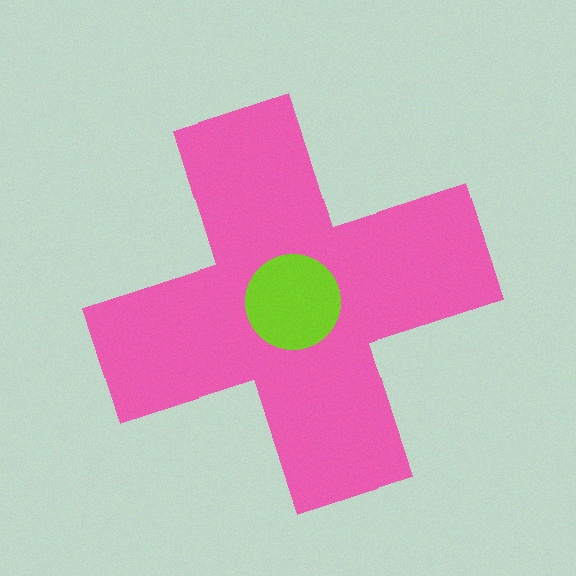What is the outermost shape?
The pink cross.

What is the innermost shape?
The lime circle.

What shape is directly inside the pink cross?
The lime circle.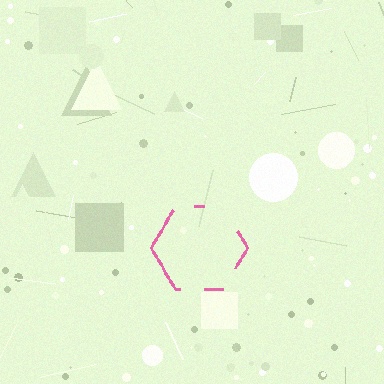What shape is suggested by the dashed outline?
The dashed outline suggests a hexagon.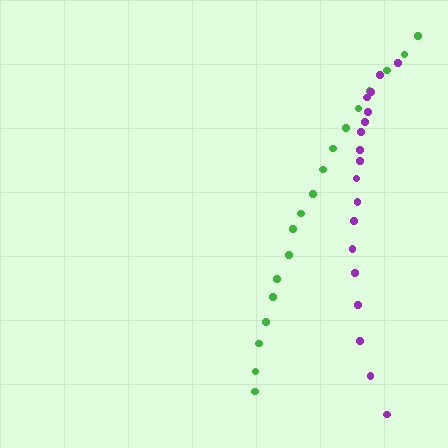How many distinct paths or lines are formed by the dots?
There are 2 distinct paths.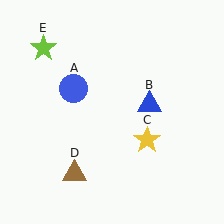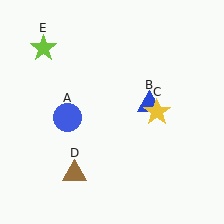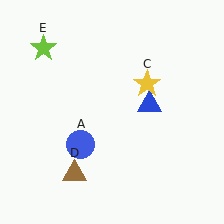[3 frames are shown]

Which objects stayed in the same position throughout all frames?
Blue triangle (object B) and brown triangle (object D) and lime star (object E) remained stationary.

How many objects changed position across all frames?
2 objects changed position: blue circle (object A), yellow star (object C).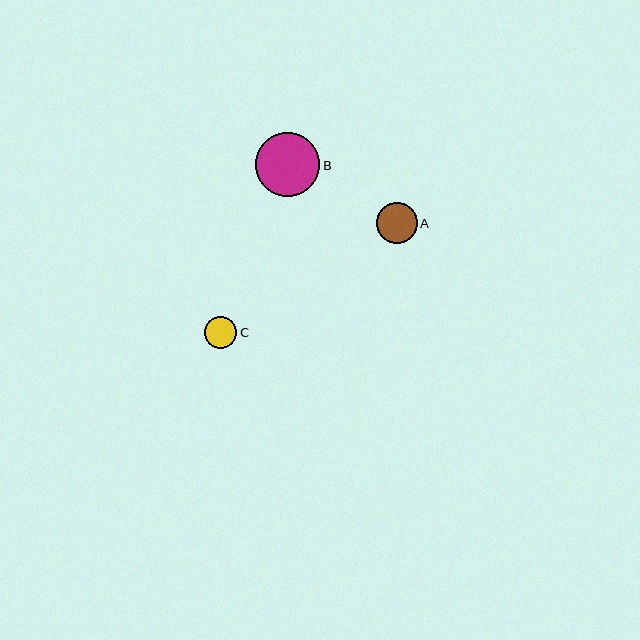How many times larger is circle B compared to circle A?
Circle B is approximately 1.6 times the size of circle A.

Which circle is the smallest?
Circle C is the smallest with a size of approximately 32 pixels.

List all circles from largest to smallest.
From largest to smallest: B, A, C.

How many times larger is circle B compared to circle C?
Circle B is approximately 2.0 times the size of circle C.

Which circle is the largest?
Circle B is the largest with a size of approximately 64 pixels.